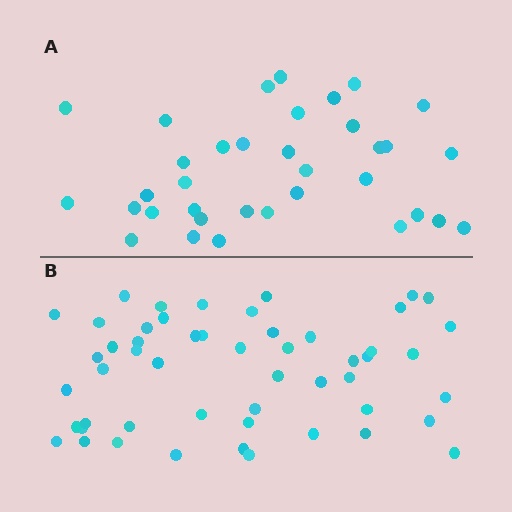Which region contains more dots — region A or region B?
Region B (the bottom region) has more dots.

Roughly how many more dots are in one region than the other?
Region B has approximately 15 more dots than region A.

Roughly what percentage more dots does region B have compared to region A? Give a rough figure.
About 50% more.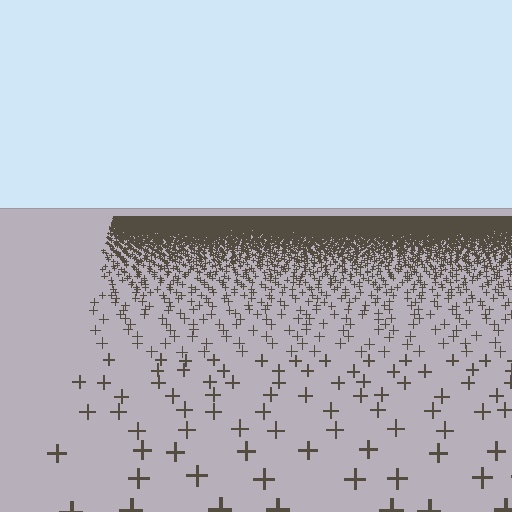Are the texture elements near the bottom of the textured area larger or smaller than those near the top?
Larger. Near the bottom, elements are closer to the viewer and appear at a bigger on-screen size.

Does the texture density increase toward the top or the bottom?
Density increases toward the top.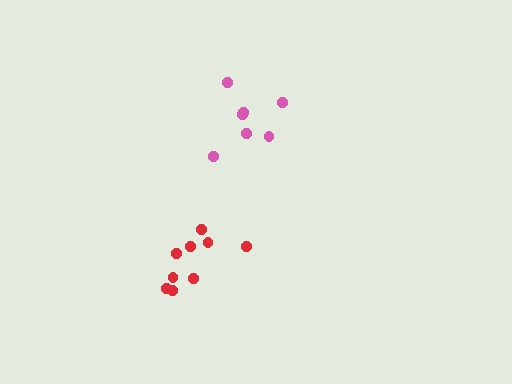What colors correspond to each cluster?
The clusters are colored: pink, red.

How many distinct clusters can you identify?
There are 2 distinct clusters.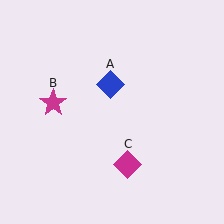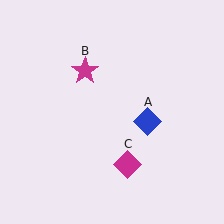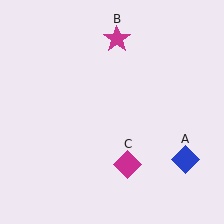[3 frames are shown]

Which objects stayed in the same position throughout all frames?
Magenta diamond (object C) remained stationary.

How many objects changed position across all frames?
2 objects changed position: blue diamond (object A), magenta star (object B).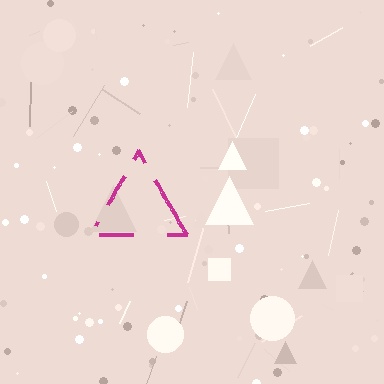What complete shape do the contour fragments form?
The contour fragments form a triangle.